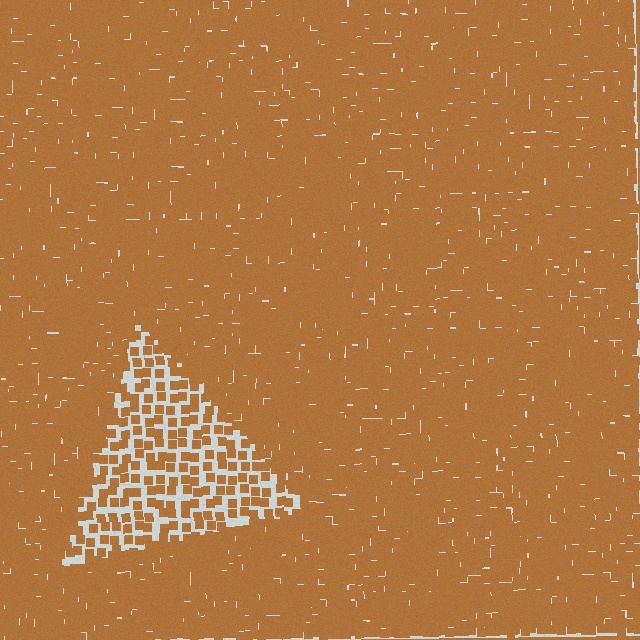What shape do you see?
I see a triangle.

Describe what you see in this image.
The image contains small brown elements arranged at two different densities. A triangle-shaped region is visible where the elements are less densely packed than the surrounding area.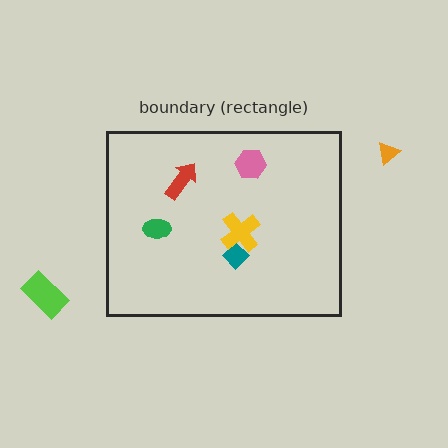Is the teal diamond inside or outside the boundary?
Inside.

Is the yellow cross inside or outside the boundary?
Inside.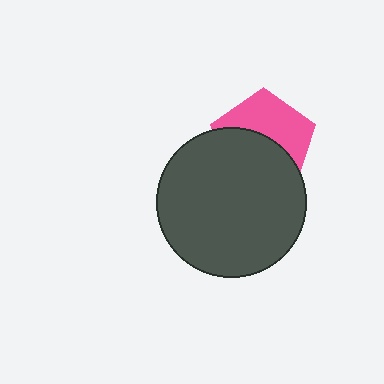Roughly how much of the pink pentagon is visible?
About half of it is visible (roughly 47%).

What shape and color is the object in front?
The object in front is a dark gray circle.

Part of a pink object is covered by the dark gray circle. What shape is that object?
It is a pentagon.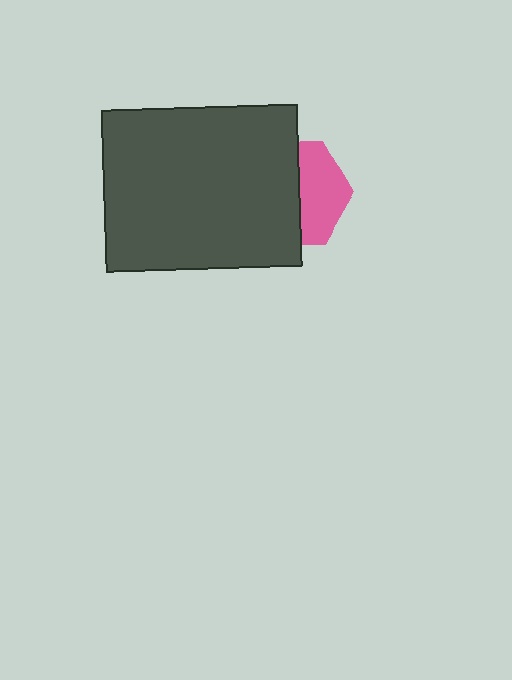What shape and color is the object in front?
The object in front is a dark gray rectangle.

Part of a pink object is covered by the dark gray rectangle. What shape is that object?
It is a hexagon.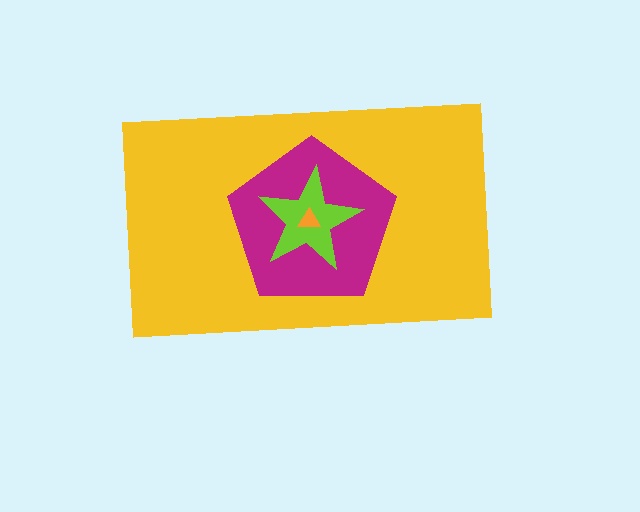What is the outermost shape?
The yellow rectangle.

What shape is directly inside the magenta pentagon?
The lime star.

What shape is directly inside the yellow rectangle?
The magenta pentagon.